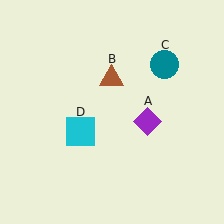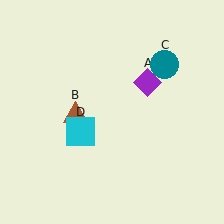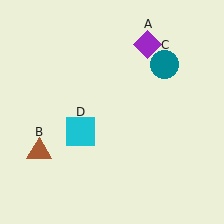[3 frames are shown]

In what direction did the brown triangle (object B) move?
The brown triangle (object B) moved down and to the left.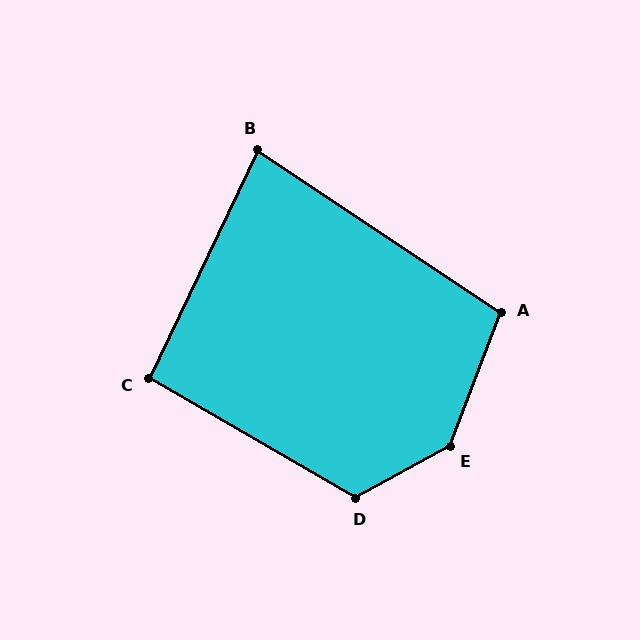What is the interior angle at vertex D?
Approximately 121 degrees (obtuse).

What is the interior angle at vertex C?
Approximately 94 degrees (approximately right).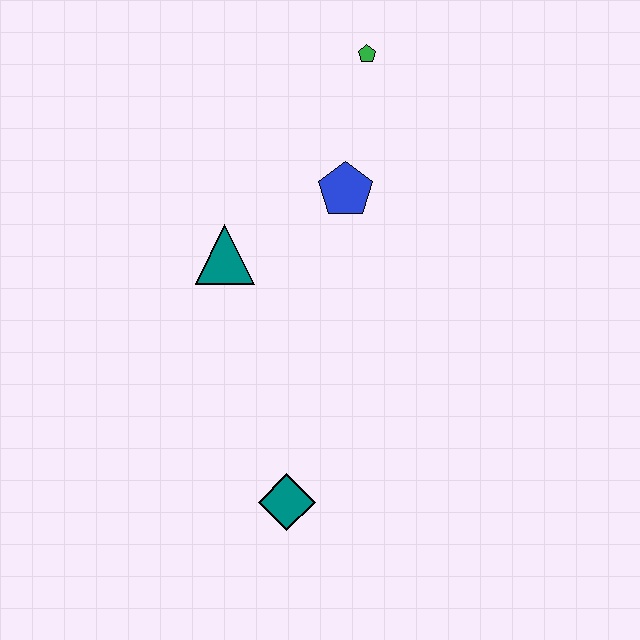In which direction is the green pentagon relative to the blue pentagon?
The green pentagon is above the blue pentagon.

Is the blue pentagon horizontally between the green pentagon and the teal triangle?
Yes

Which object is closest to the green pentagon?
The blue pentagon is closest to the green pentagon.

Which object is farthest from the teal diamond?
The green pentagon is farthest from the teal diamond.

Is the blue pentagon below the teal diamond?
No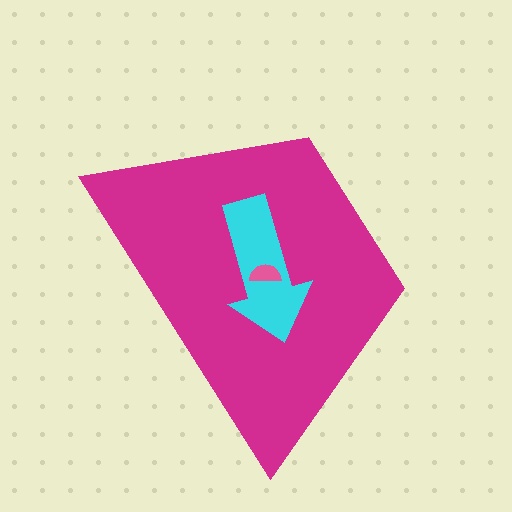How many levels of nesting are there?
3.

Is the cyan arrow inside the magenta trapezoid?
Yes.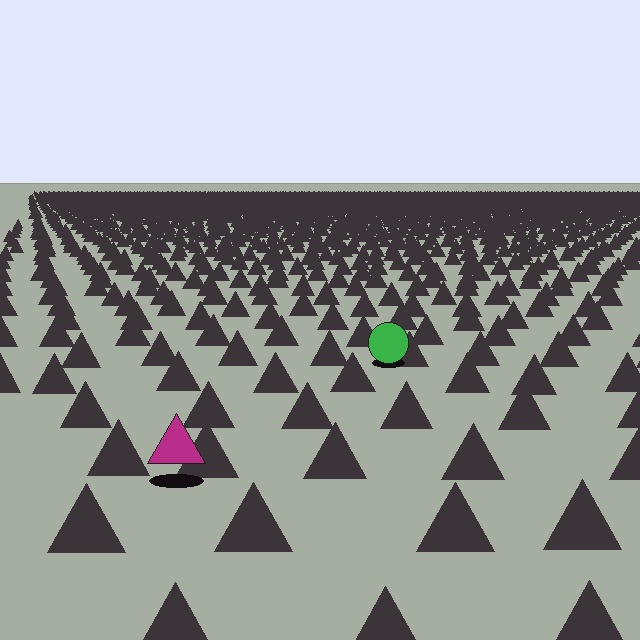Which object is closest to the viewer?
The magenta triangle is closest. The texture marks near it are larger and more spread out.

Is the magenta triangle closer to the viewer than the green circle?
Yes. The magenta triangle is closer — you can tell from the texture gradient: the ground texture is coarser near it.